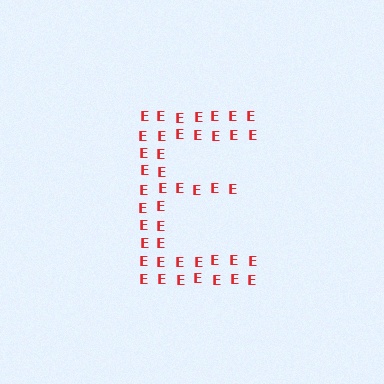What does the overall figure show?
The overall figure shows the letter E.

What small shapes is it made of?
It is made of small letter E's.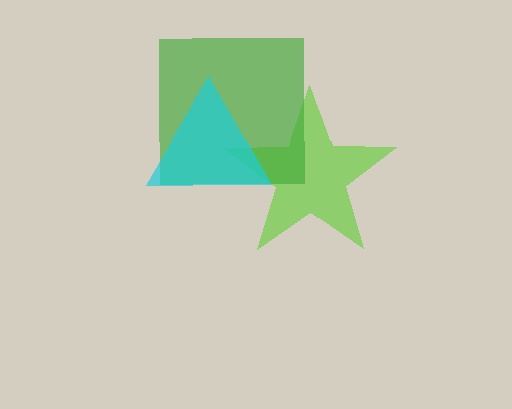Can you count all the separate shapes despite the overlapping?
Yes, there are 3 separate shapes.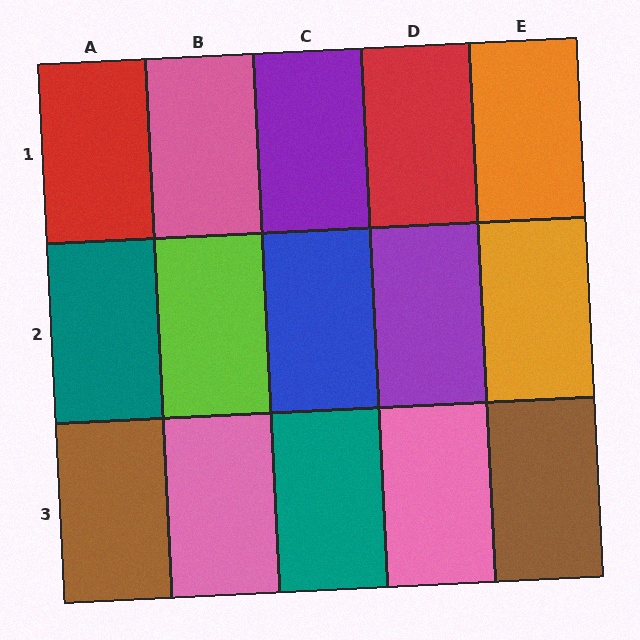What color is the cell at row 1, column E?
Orange.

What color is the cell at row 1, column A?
Red.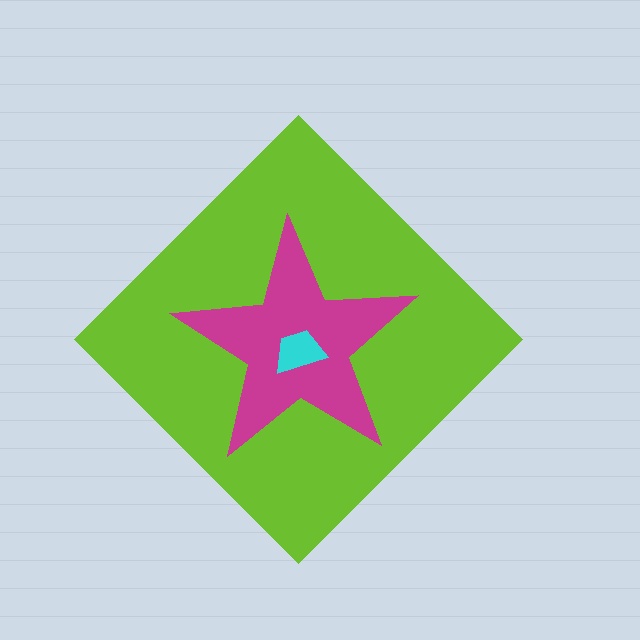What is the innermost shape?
The cyan trapezoid.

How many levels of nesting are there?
3.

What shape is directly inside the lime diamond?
The magenta star.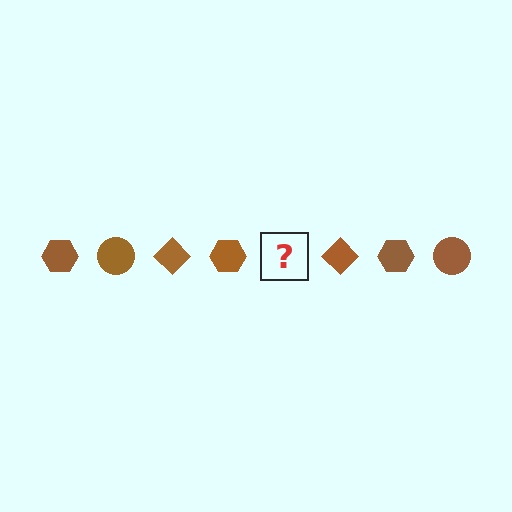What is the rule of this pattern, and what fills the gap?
The rule is that the pattern cycles through hexagon, circle, diamond shapes in brown. The gap should be filled with a brown circle.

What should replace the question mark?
The question mark should be replaced with a brown circle.